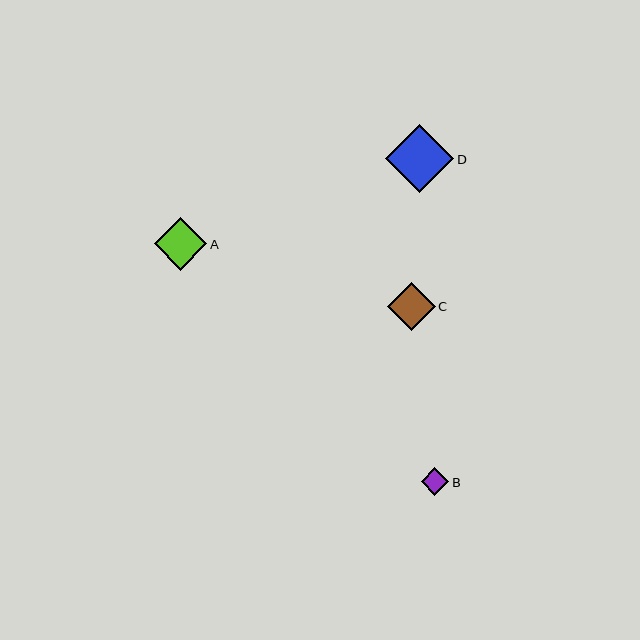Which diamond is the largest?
Diamond D is the largest with a size of approximately 68 pixels.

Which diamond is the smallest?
Diamond B is the smallest with a size of approximately 27 pixels.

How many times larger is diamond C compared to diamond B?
Diamond C is approximately 1.8 times the size of diamond B.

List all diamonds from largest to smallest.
From largest to smallest: D, A, C, B.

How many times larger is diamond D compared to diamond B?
Diamond D is approximately 2.5 times the size of diamond B.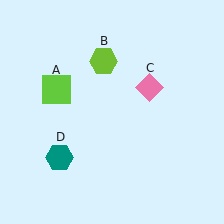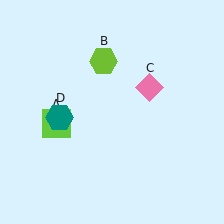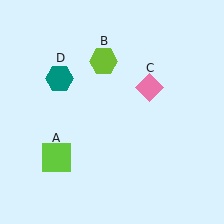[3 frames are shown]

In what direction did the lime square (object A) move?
The lime square (object A) moved down.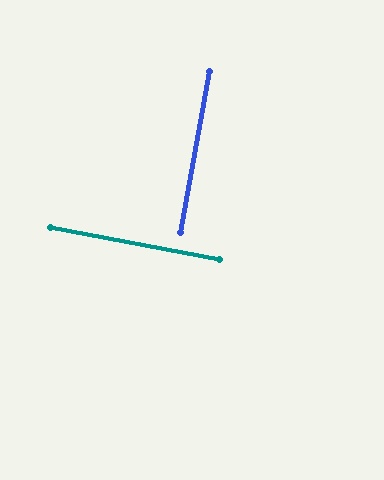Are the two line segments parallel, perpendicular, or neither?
Perpendicular — they meet at approximately 89°.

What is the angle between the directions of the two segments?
Approximately 89 degrees.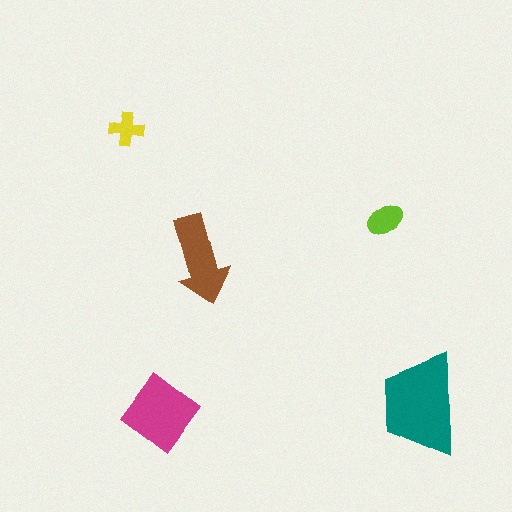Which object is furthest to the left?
The yellow cross is leftmost.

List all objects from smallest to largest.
The yellow cross, the lime ellipse, the brown arrow, the magenta diamond, the teal trapezoid.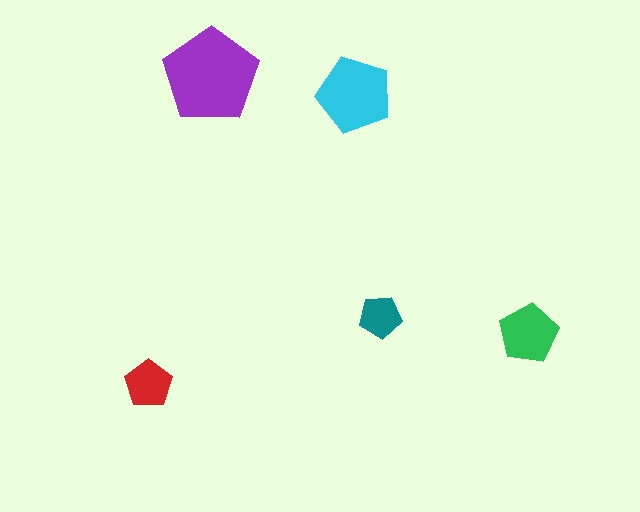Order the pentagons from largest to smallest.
the purple one, the cyan one, the green one, the red one, the teal one.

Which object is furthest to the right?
The green pentagon is rightmost.